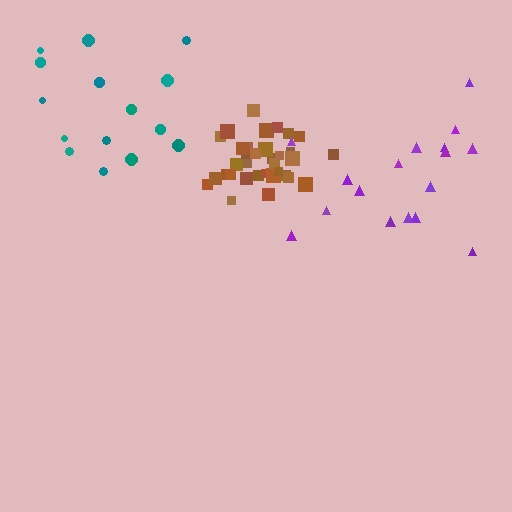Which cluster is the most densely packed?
Brown.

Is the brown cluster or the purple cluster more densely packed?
Brown.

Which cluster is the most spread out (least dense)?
Teal.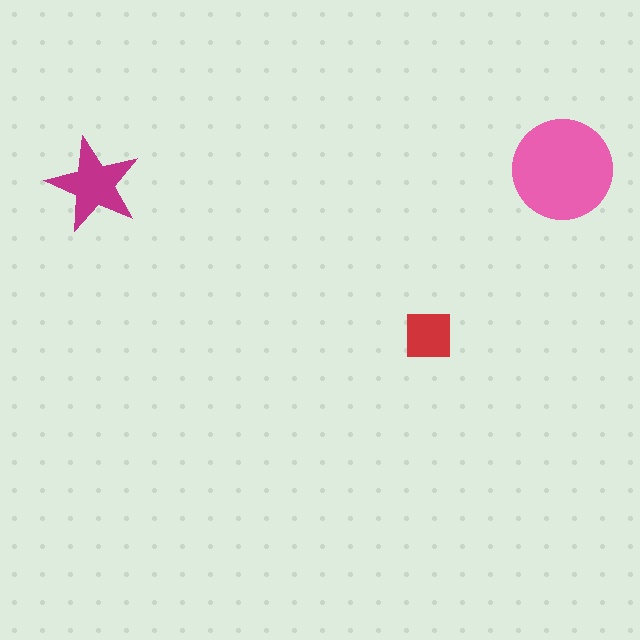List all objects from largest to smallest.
The pink circle, the magenta star, the red square.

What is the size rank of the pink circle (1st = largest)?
1st.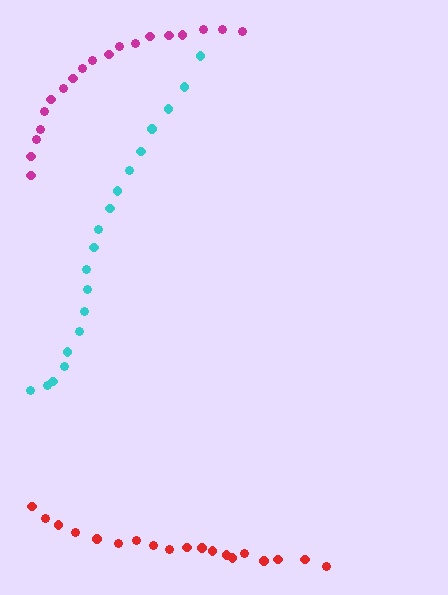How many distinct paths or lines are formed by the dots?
There are 3 distinct paths.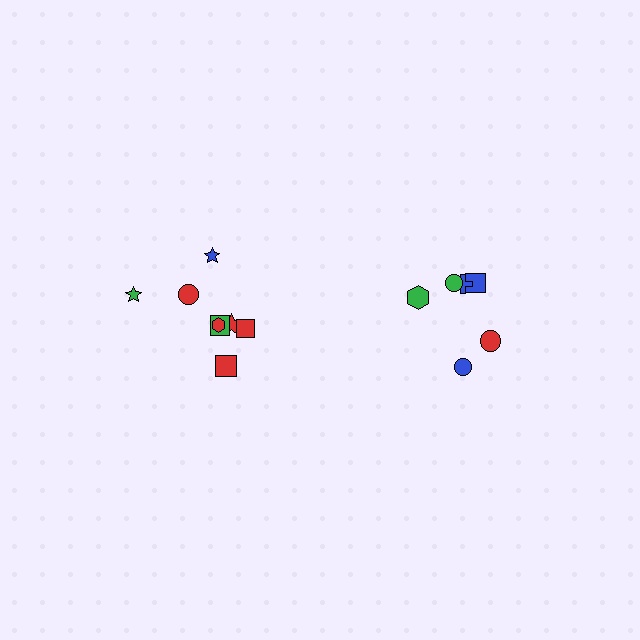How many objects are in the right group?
There are 6 objects.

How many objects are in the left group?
There are 8 objects.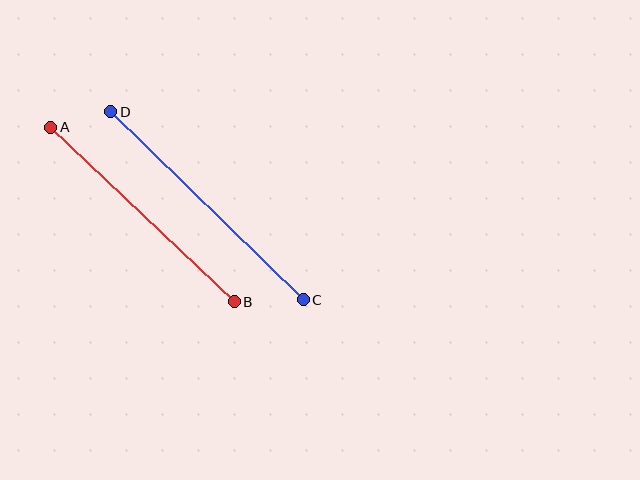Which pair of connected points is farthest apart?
Points C and D are farthest apart.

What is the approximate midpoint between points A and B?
The midpoint is at approximately (142, 215) pixels.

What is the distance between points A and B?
The distance is approximately 253 pixels.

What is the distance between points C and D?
The distance is approximately 269 pixels.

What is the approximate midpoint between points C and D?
The midpoint is at approximately (207, 206) pixels.